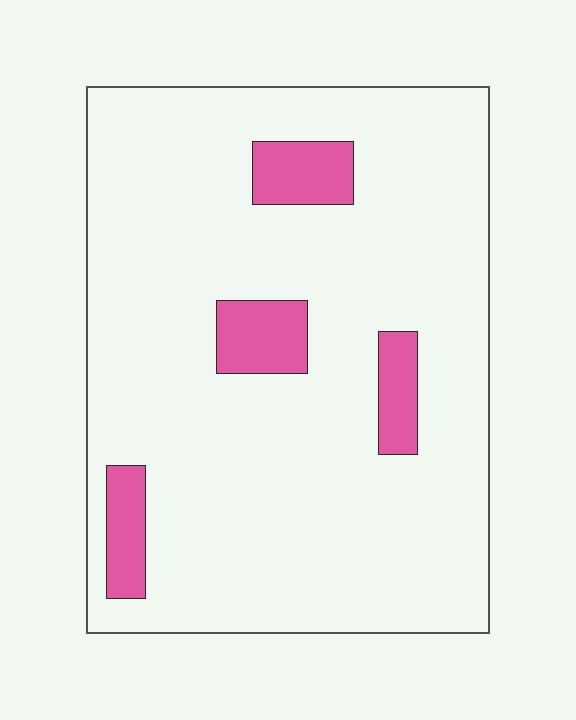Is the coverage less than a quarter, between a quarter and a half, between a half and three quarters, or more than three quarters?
Less than a quarter.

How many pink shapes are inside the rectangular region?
4.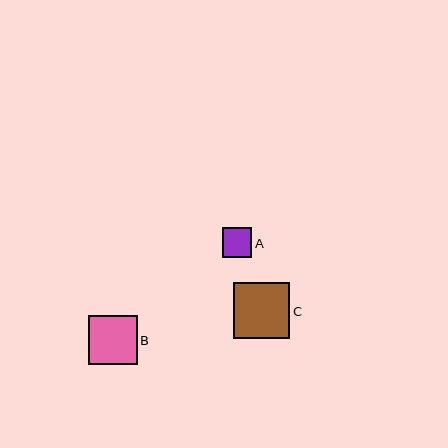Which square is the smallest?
Square A is the smallest with a size of approximately 29 pixels.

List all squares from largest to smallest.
From largest to smallest: C, B, A.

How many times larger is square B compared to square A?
Square B is approximately 1.7 times the size of square A.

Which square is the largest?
Square C is the largest with a size of approximately 56 pixels.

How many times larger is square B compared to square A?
Square B is approximately 1.7 times the size of square A.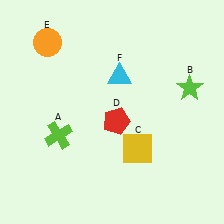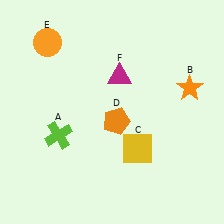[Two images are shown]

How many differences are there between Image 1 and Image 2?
There are 3 differences between the two images.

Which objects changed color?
B changed from lime to orange. D changed from red to orange. F changed from cyan to magenta.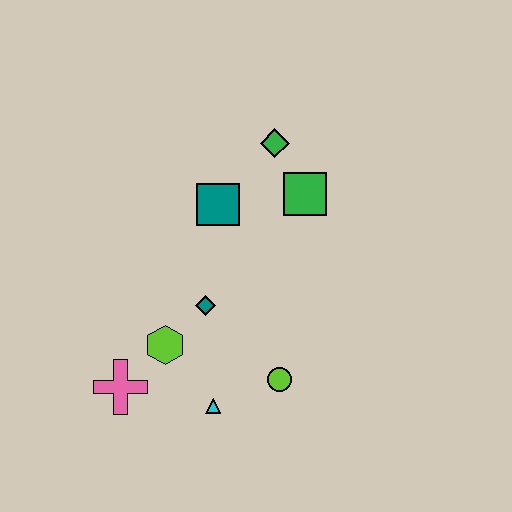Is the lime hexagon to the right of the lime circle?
No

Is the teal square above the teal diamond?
Yes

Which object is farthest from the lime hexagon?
The green diamond is farthest from the lime hexagon.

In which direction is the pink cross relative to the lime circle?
The pink cross is to the left of the lime circle.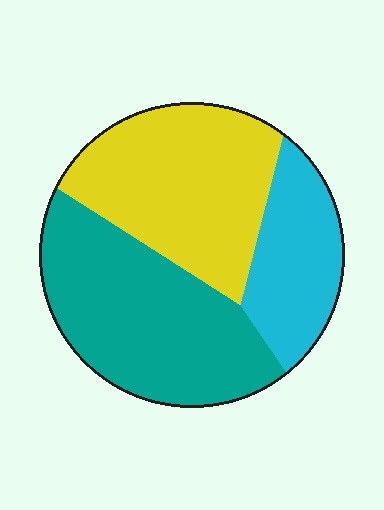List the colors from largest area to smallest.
From largest to smallest: teal, yellow, cyan.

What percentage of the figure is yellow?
Yellow takes up about three eighths (3/8) of the figure.